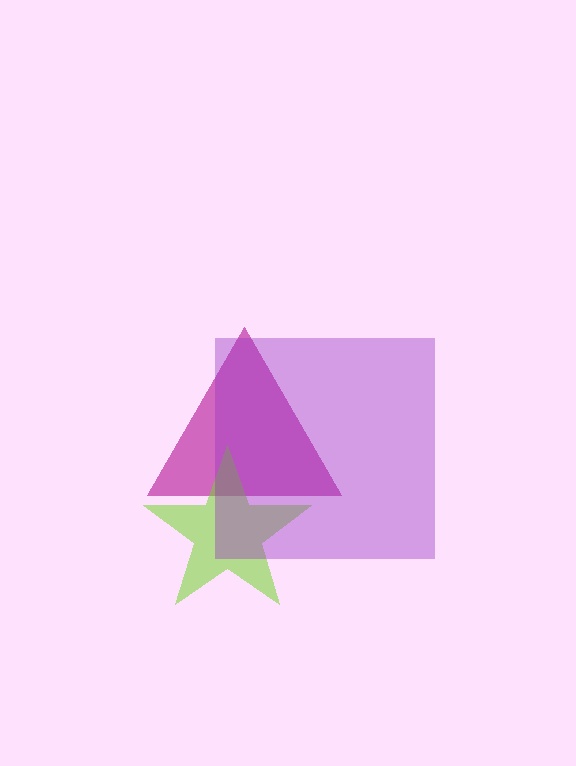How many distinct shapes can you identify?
There are 3 distinct shapes: a magenta triangle, a lime star, a purple square.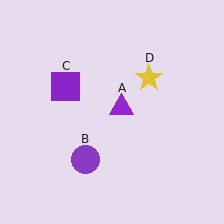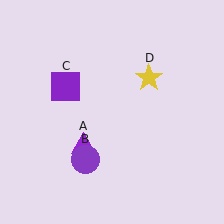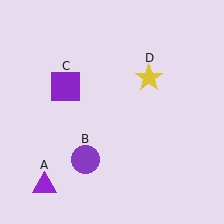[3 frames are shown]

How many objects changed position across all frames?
1 object changed position: purple triangle (object A).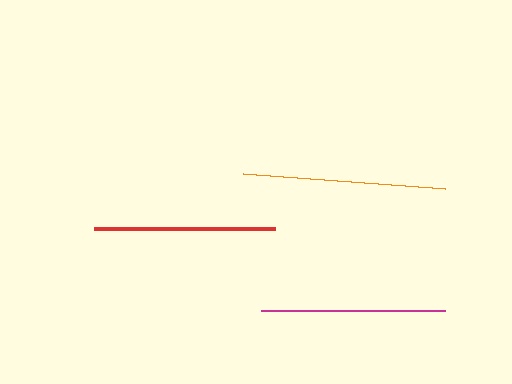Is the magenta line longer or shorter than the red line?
The magenta line is longer than the red line.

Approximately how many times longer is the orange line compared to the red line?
The orange line is approximately 1.1 times the length of the red line.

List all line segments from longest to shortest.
From longest to shortest: orange, magenta, red.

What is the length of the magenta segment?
The magenta segment is approximately 184 pixels long.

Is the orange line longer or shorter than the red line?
The orange line is longer than the red line.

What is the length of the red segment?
The red segment is approximately 181 pixels long.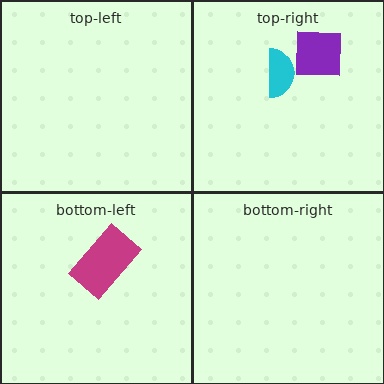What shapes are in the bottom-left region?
The magenta rectangle.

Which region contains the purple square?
The top-right region.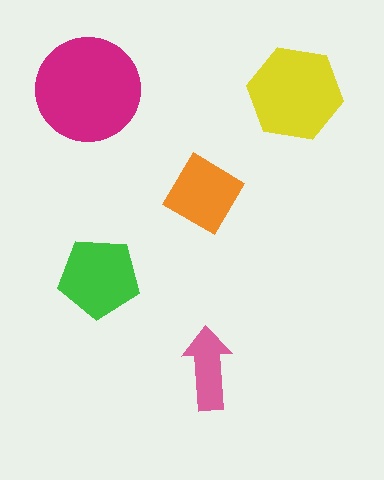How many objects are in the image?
There are 5 objects in the image.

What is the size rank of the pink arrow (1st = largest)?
5th.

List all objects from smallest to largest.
The pink arrow, the orange diamond, the green pentagon, the yellow hexagon, the magenta circle.